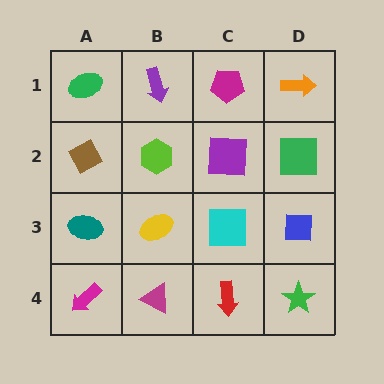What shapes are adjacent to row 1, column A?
A brown diamond (row 2, column A), a purple arrow (row 1, column B).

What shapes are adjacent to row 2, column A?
A green ellipse (row 1, column A), a teal ellipse (row 3, column A), a lime hexagon (row 2, column B).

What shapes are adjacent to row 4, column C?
A cyan square (row 3, column C), a magenta triangle (row 4, column B), a green star (row 4, column D).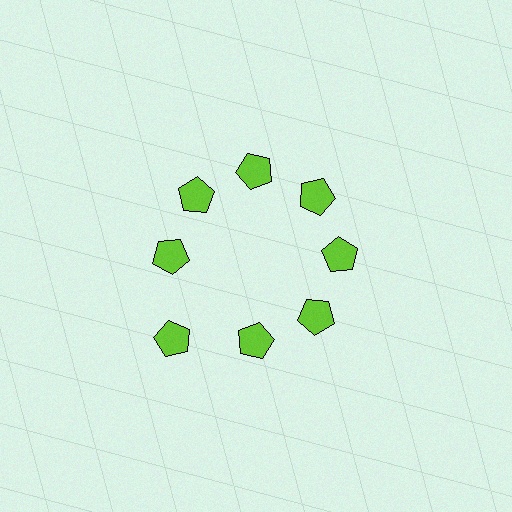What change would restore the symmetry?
The symmetry would be restored by moving it inward, back onto the ring so that all 8 pentagons sit at equal angles and equal distance from the center.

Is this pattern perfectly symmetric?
No. The 8 lime pentagons are arranged in a ring, but one element near the 8 o'clock position is pushed outward from the center, breaking the 8-fold rotational symmetry.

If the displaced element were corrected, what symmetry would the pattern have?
It would have 8-fold rotational symmetry — the pattern would map onto itself every 45 degrees.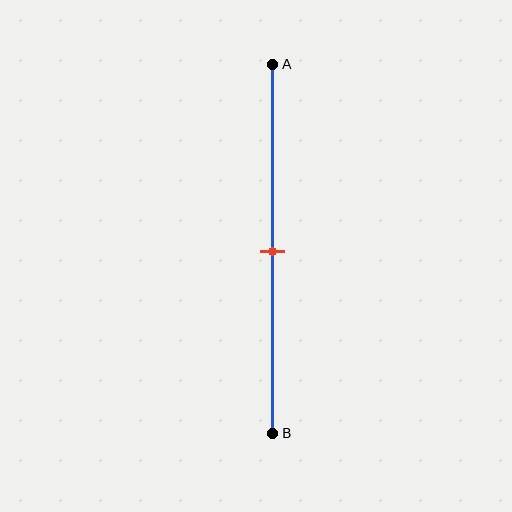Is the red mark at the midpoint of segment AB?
Yes, the mark is approximately at the midpoint.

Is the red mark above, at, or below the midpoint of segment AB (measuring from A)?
The red mark is approximately at the midpoint of segment AB.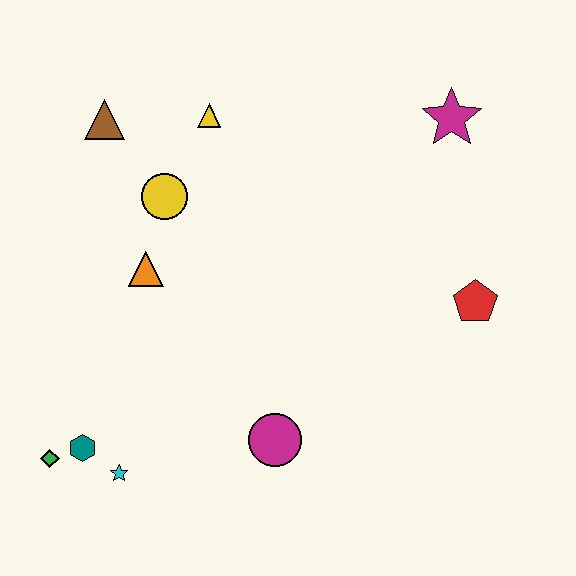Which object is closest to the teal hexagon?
The green diamond is closest to the teal hexagon.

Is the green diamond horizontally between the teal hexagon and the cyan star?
No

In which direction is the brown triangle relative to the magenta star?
The brown triangle is to the left of the magenta star.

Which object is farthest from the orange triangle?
The magenta star is farthest from the orange triangle.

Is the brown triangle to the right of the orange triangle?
No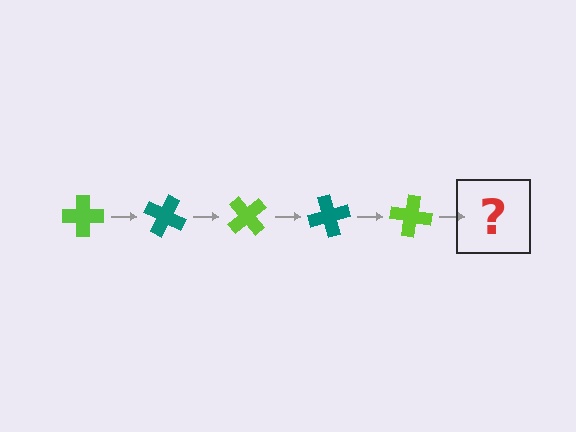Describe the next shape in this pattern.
It should be a teal cross, rotated 125 degrees from the start.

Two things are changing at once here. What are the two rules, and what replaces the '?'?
The two rules are that it rotates 25 degrees each step and the color cycles through lime and teal. The '?' should be a teal cross, rotated 125 degrees from the start.